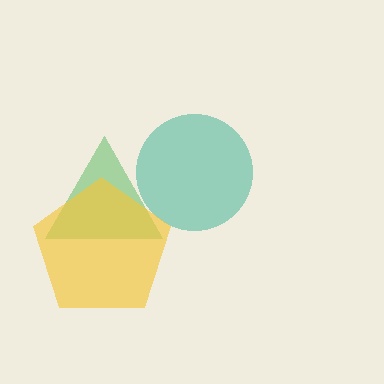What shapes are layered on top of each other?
The layered shapes are: a green triangle, a teal circle, a yellow pentagon.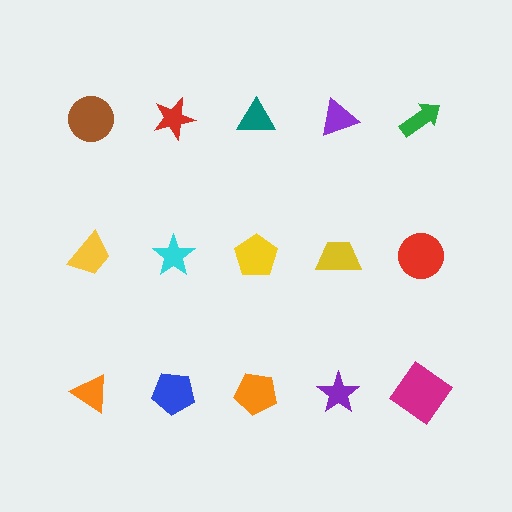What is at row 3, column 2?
A blue pentagon.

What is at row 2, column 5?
A red circle.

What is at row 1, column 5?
A green arrow.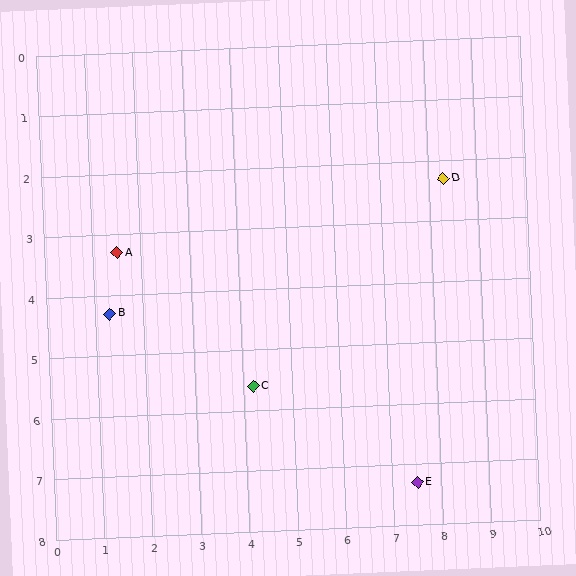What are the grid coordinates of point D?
Point D is at approximately (8.3, 2.3).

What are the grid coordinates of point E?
Point E is at approximately (7.5, 7.3).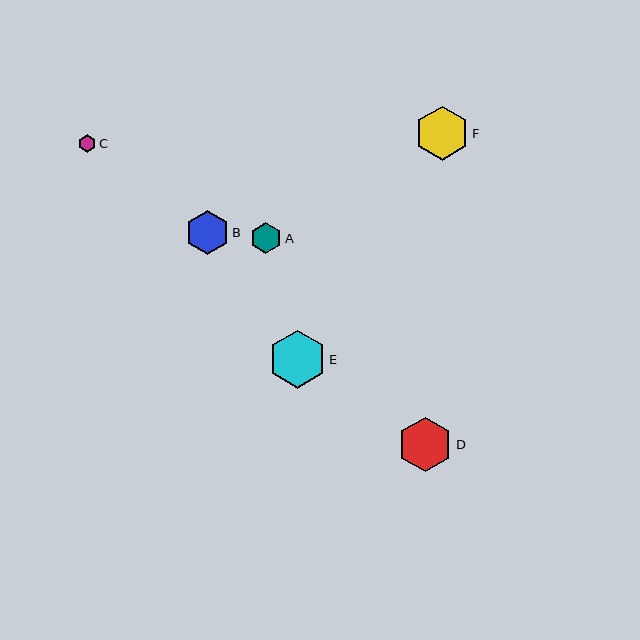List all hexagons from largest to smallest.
From largest to smallest: E, D, F, B, A, C.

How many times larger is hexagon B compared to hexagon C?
Hexagon B is approximately 2.4 times the size of hexagon C.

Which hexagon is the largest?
Hexagon E is the largest with a size of approximately 58 pixels.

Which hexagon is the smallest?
Hexagon C is the smallest with a size of approximately 18 pixels.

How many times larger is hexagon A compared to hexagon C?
Hexagon A is approximately 1.8 times the size of hexagon C.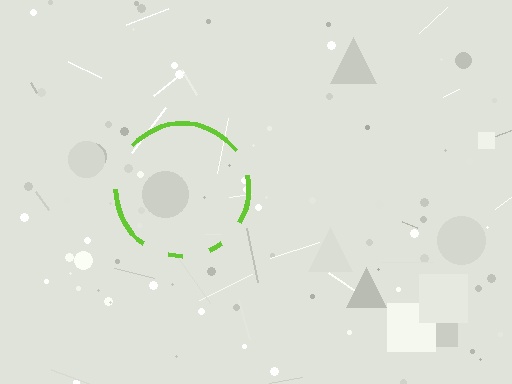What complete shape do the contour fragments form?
The contour fragments form a circle.